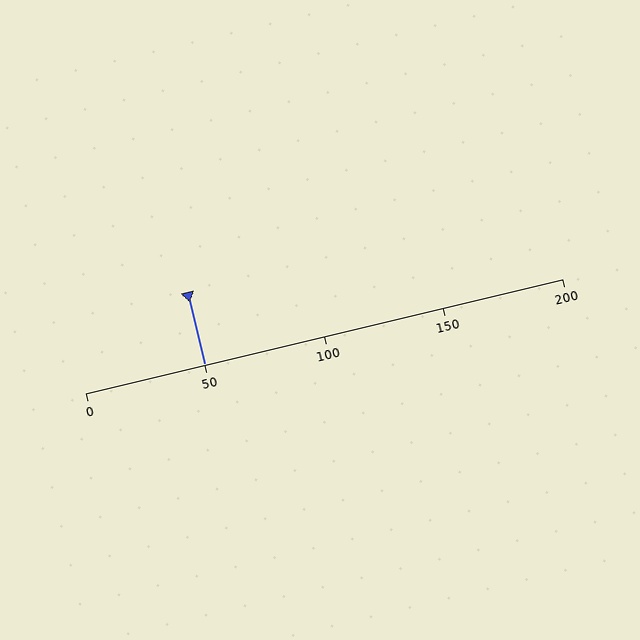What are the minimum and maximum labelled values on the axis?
The axis runs from 0 to 200.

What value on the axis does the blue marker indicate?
The marker indicates approximately 50.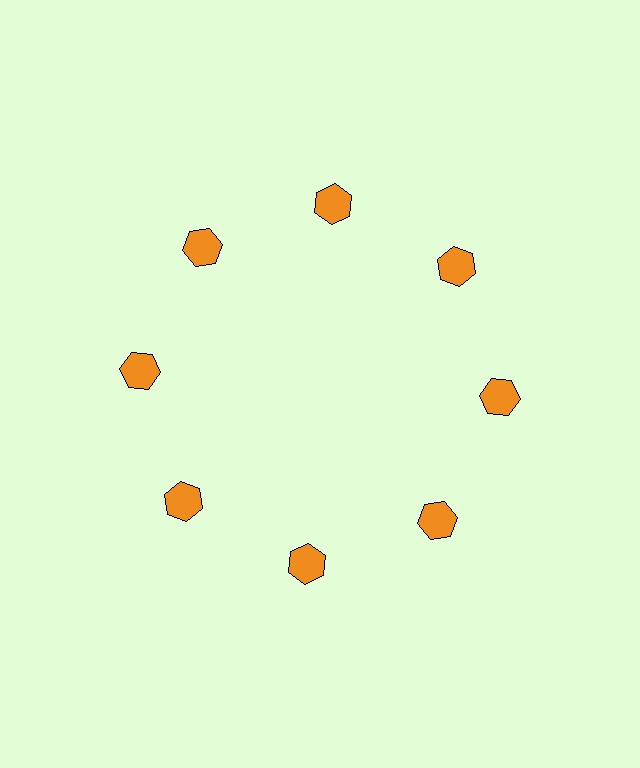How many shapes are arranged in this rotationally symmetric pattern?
There are 8 shapes, arranged in 8 groups of 1.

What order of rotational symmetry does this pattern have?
This pattern has 8-fold rotational symmetry.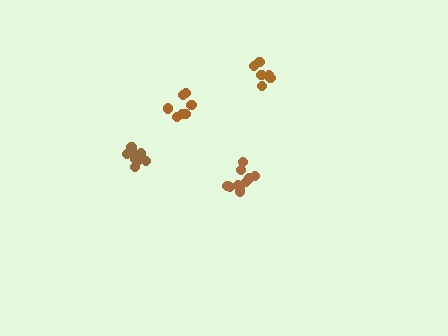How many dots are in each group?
Group 1: 7 dots, Group 2: 10 dots, Group 3: 7 dots, Group 4: 8 dots (32 total).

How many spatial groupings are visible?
There are 4 spatial groupings.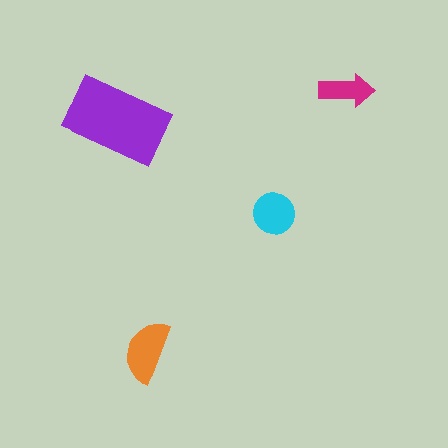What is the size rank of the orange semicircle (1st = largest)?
2nd.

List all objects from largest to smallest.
The purple rectangle, the orange semicircle, the cyan circle, the magenta arrow.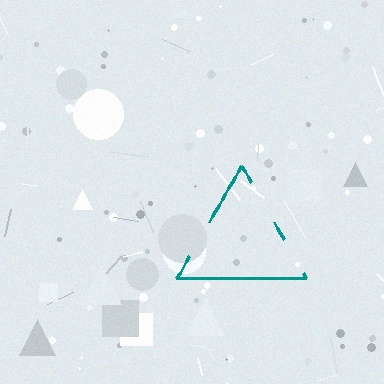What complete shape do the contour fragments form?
The contour fragments form a triangle.